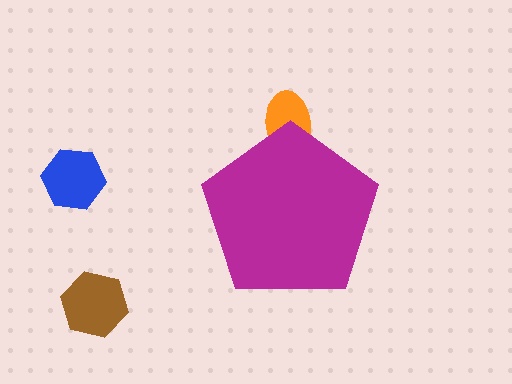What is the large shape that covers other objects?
A magenta pentagon.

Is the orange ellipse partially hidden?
Yes, the orange ellipse is partially hidden behind the magenta pentagon.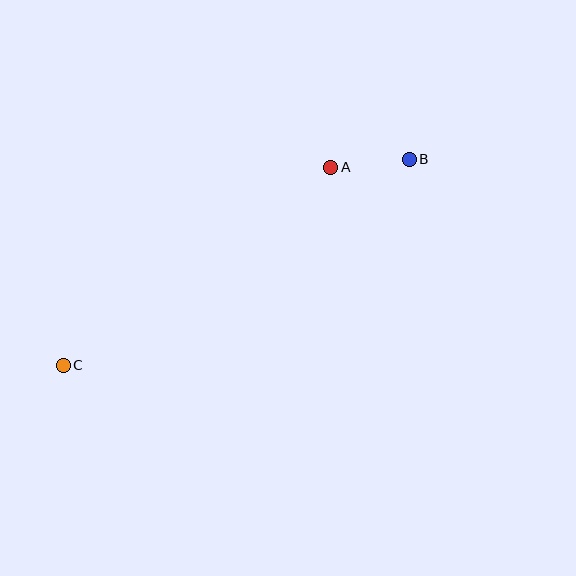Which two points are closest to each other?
Points A and B are closest to each other.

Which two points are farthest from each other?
Points B and C are farthest from each other.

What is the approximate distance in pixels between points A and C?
The distance between A and C is approximately 333 pixels.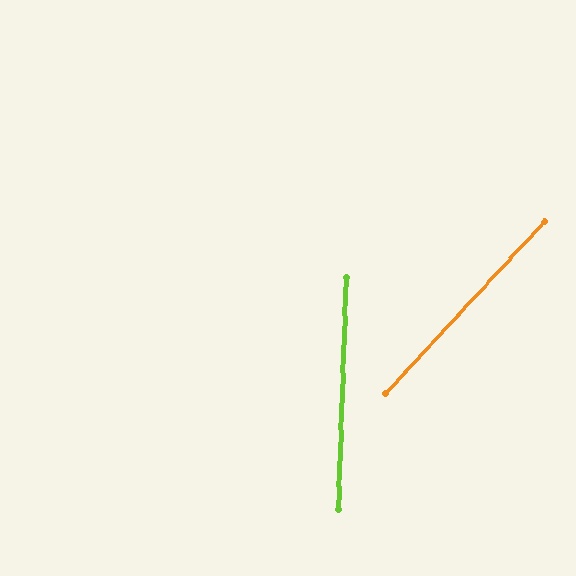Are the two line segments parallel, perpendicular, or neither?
Neither parallel nor perpendicular — they differ by about 41°.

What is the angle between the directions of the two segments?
Approximately 41 degrees.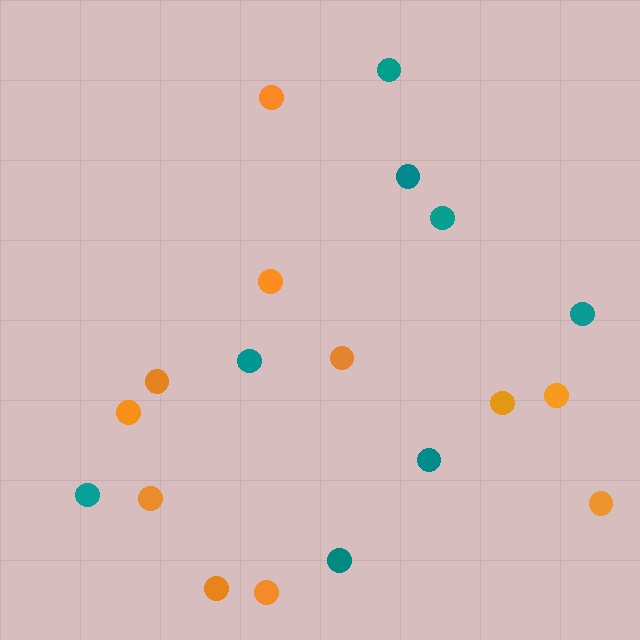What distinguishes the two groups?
There are 2 groups: one group of orange circles (11) and one group of teal circles (8).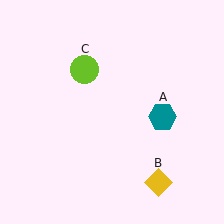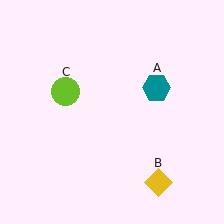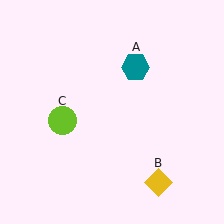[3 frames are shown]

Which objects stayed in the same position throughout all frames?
Yellow diamond (object B) remained stationary.